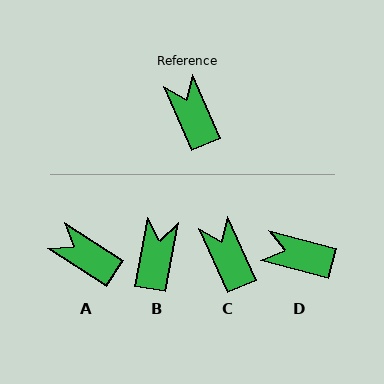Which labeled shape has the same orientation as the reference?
C.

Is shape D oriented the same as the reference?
No, it is off by about 51 degrees.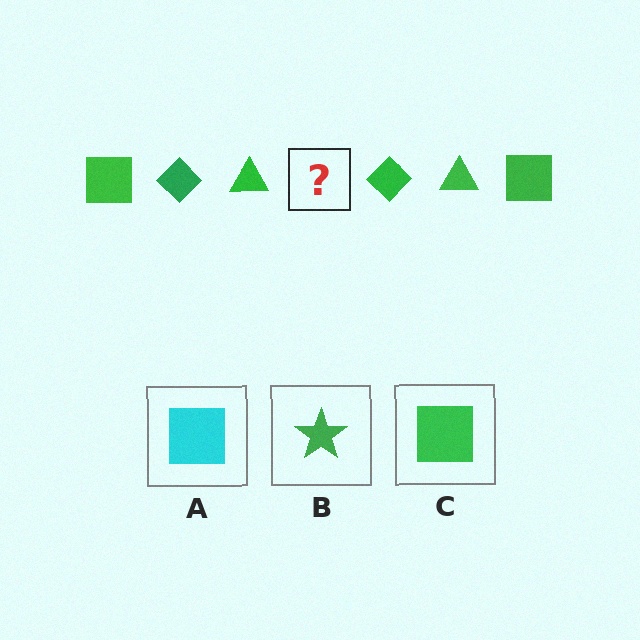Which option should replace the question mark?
Option C.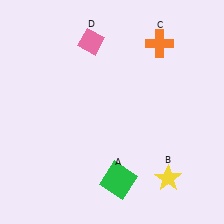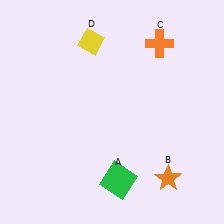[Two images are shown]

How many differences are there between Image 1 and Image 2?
There are 2 differences between the two images.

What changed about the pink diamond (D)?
In Image 1, D is pink. In Image 2, it changed to yellow.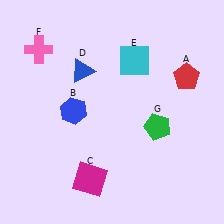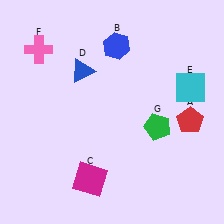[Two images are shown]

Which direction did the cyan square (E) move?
The cyan square (E) moved right.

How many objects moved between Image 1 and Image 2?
3 objects moved between the two images.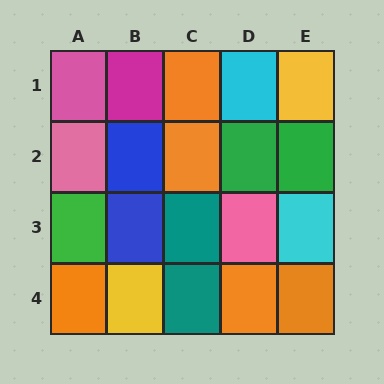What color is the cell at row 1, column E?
Yellow.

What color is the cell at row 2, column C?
Orange.